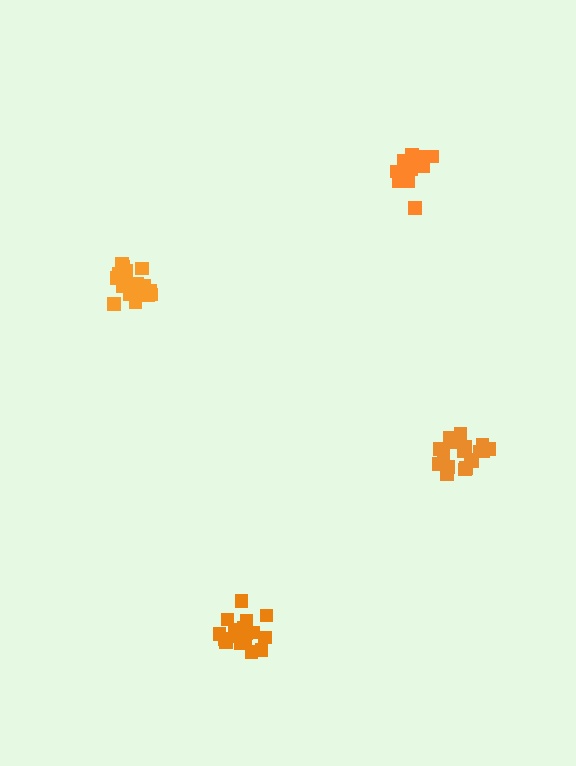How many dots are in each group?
Group 1: 18 dots, Group 2: 20 dots, Group 3: 16 dots, Group 4: 20 dots (74 total).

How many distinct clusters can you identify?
There are 4 distinct clusters.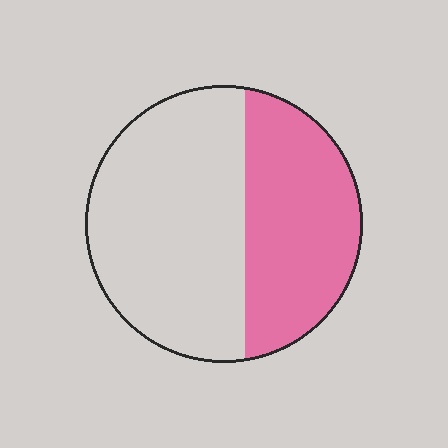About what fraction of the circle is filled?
About two fifths (2/5).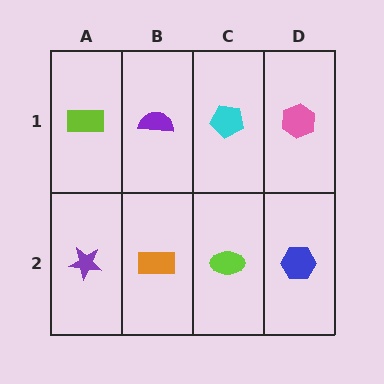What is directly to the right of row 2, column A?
An orange rectangle.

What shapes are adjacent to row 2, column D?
A pink hexagon (row 1, column D), a lime ellipse (row 2, column C).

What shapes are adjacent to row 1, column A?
A purple star (row 2, column A), a purple semicircle (row 1, column B).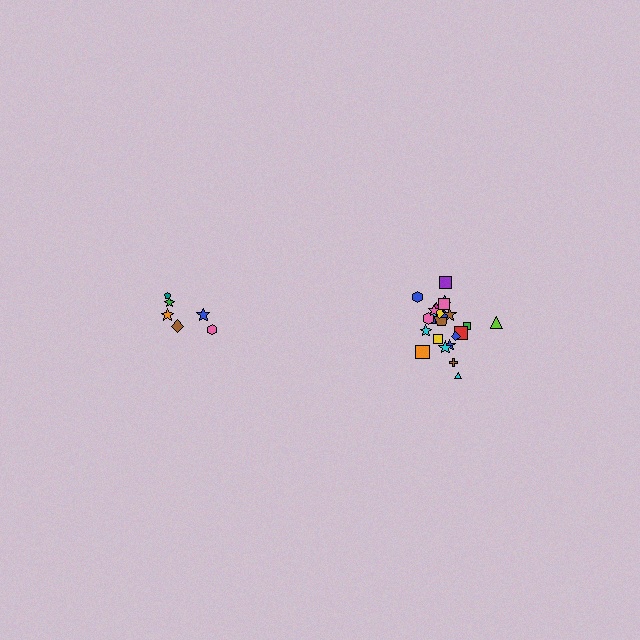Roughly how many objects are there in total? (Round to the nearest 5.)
Roughly 30 objects in total.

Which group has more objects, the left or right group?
The right group.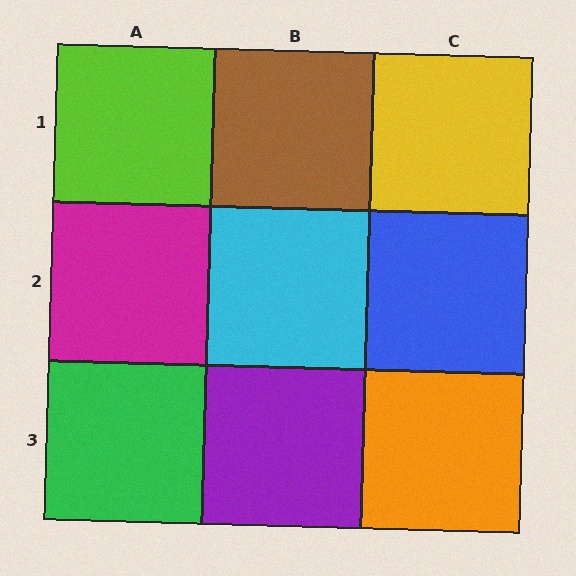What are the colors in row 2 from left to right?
Magenta, cyan, blue.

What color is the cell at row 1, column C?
Yellow.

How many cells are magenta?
1 cell is magenta.